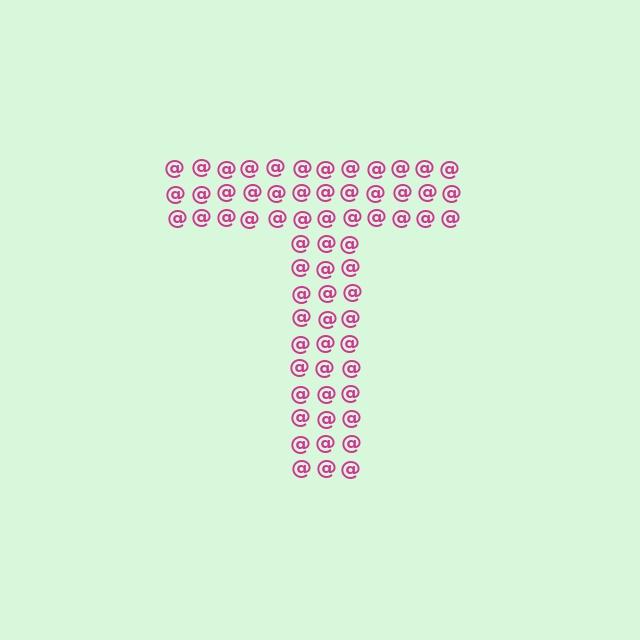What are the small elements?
The small elements are at signs.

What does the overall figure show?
The overall figure shows the letter T.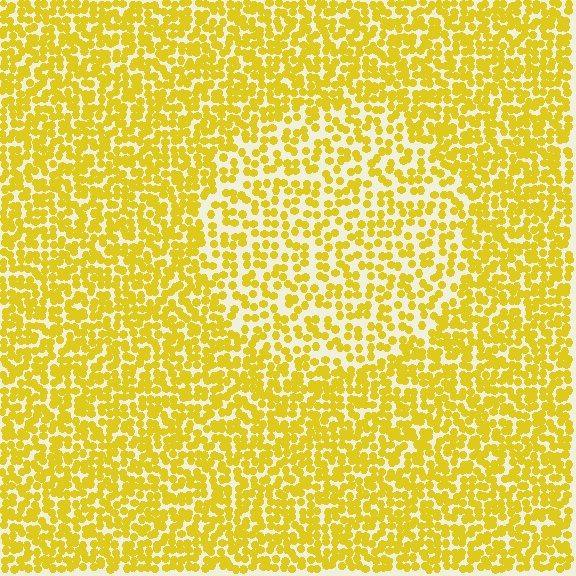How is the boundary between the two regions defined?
The boundary is defined by a change in element density (approximately 1.7x ratio). All elements are the same color, size, and shape.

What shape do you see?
I see a circle.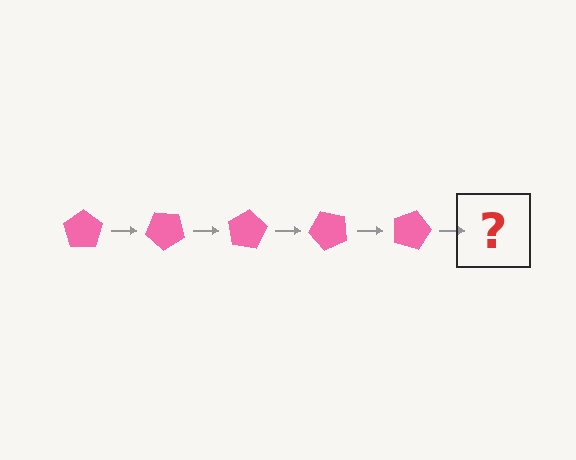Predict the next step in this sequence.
The next step is a pink pentagon rotated 200 degrees.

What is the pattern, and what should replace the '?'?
The pattern is that the pentagon rotates 40 degrees each step. The '?' should be a pink pentagon rotated 200 degrees.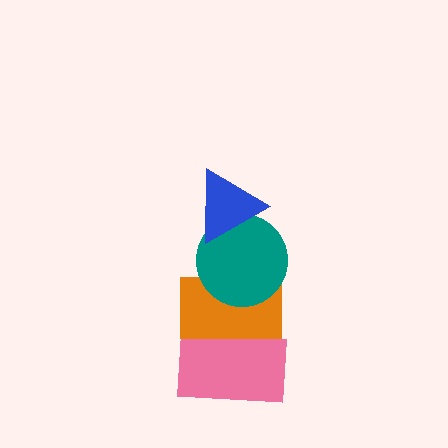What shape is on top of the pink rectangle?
The orange rectangle is on top of the pink rectangle.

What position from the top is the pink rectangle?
The pink rectangle is 4th from the top.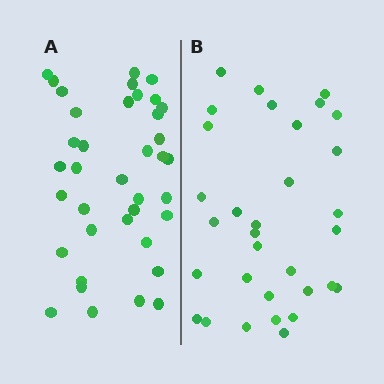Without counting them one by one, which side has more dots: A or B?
Region A (the left region) has more dots.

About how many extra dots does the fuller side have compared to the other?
Region A has about 6 more dots than region B.